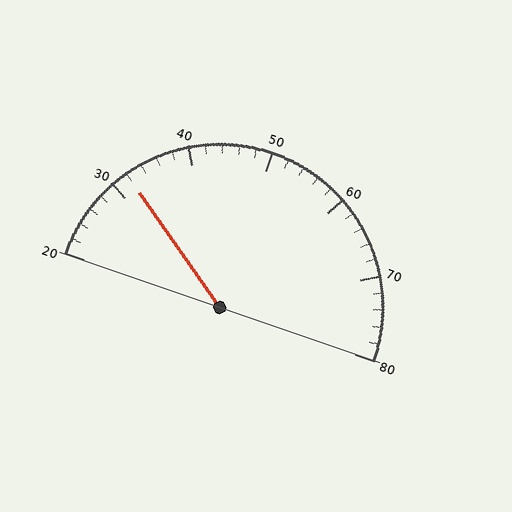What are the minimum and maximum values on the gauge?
The gauge ranges from 20 to 80.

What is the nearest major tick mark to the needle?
The nearest major tick mark is 30.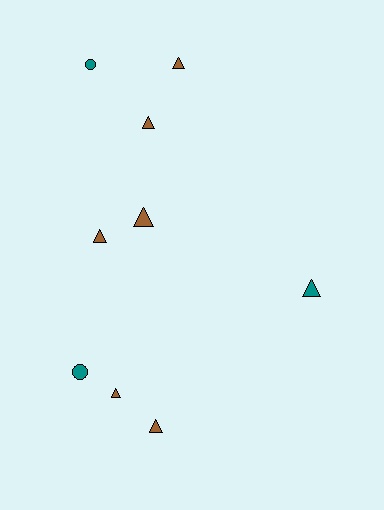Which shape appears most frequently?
Triangle, with 7 objects.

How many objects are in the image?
There are 9 objects.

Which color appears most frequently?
Brown, with 6 objects.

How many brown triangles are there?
There are 6 brown triangles.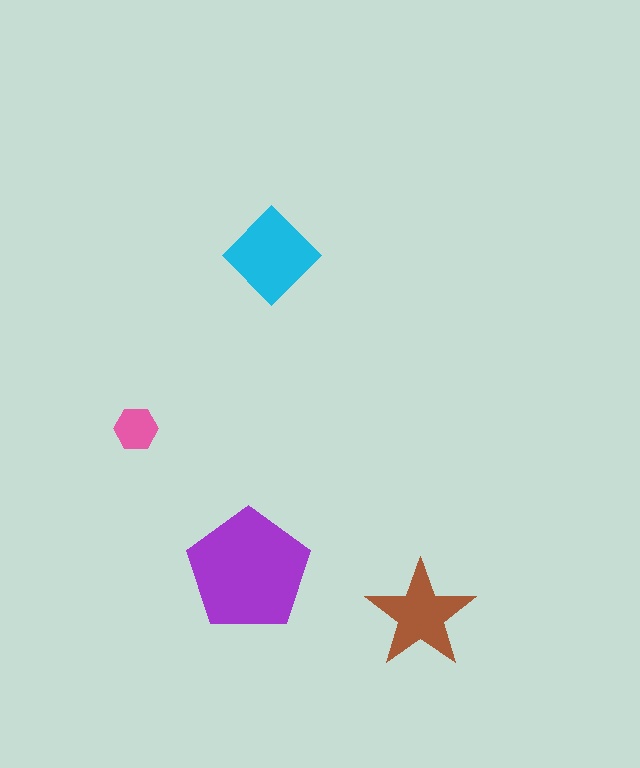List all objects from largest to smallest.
The purple pentagon, the cyan diamond, the brown star, the pink hexagon.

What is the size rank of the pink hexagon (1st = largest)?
4th.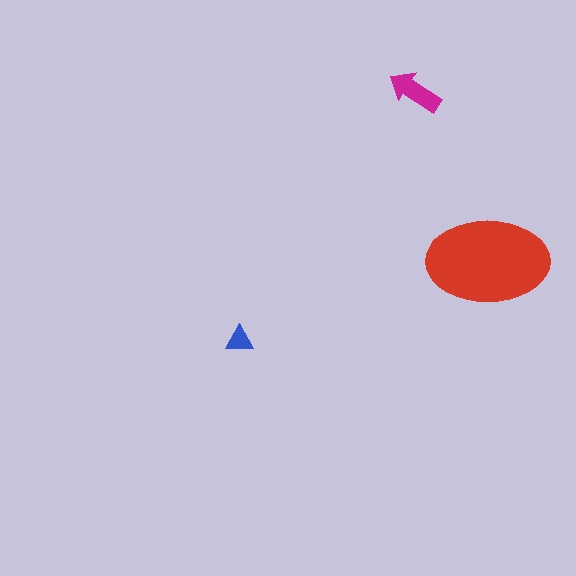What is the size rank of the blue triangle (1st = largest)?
3rd.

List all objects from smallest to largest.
The blue triangle, the magenta arrow, the red ellipse.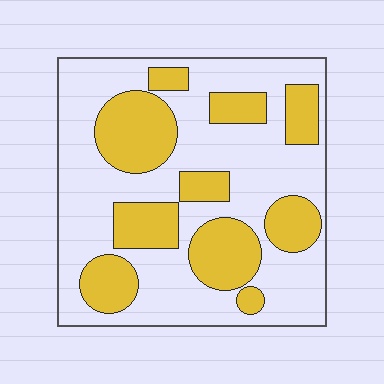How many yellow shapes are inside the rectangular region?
10.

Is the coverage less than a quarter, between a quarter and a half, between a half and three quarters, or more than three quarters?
Between a quarter and a half.